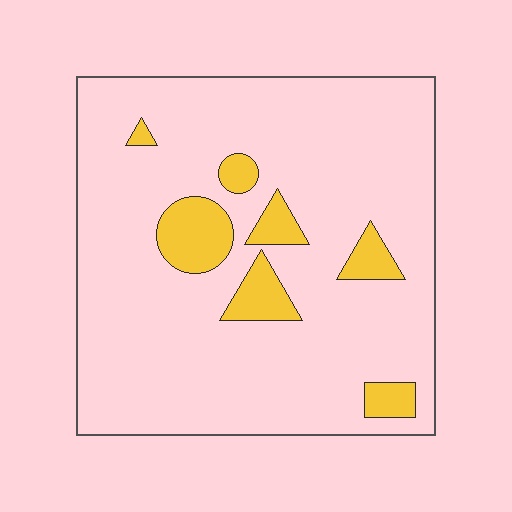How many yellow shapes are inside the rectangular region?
7.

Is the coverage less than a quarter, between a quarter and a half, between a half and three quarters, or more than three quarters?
Less than a quarter.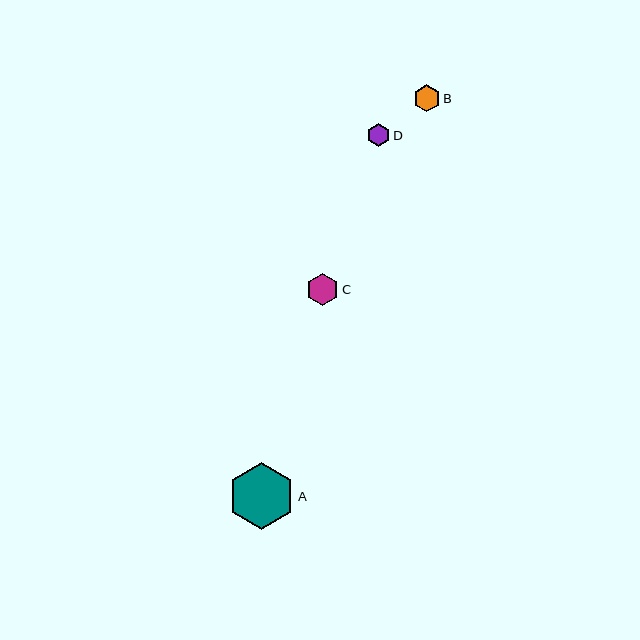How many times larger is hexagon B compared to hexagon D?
Hexagon B is approximately 1.2 times the size of hexagon D.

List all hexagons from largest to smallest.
From largest to smallest: A, C, B, D.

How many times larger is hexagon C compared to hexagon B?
Hexagon C is approximately 1.2 times the size of hexagon B.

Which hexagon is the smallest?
Hexagon D is the smallest with a size of approximately 23 pixels.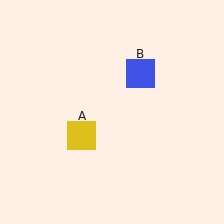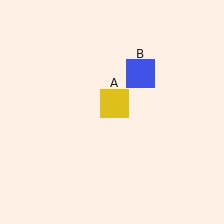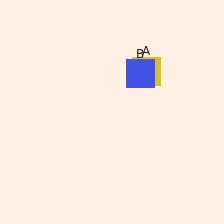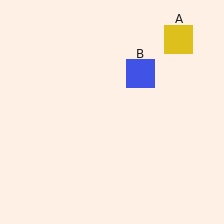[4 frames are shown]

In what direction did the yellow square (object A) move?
The yellow square (object A) moved up and to the right.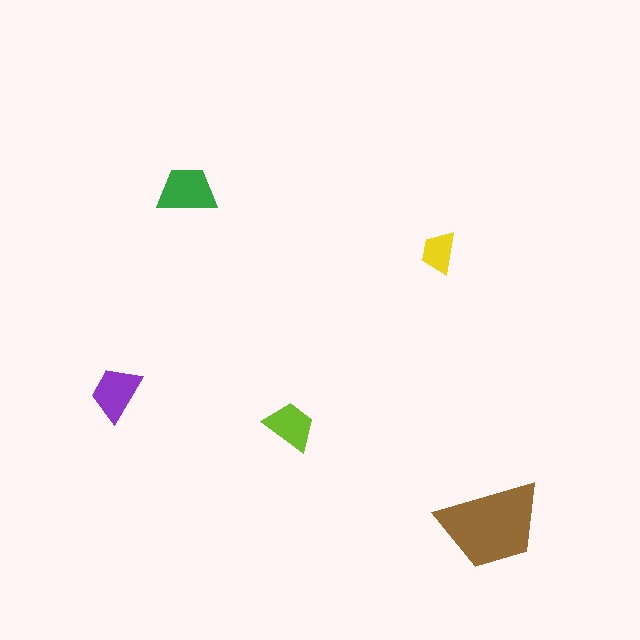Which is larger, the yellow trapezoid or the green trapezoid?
The green one.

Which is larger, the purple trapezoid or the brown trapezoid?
The brown one.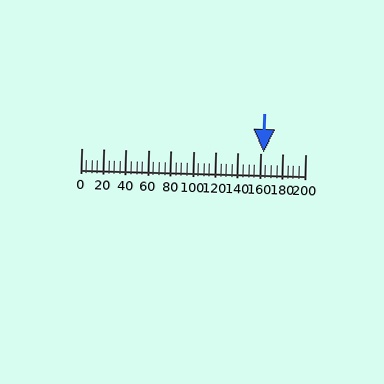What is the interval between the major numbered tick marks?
The major tick marks are spaced 20 units apart.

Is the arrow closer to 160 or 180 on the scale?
The arrow is closer to 160.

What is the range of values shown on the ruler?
The ruler shows values from 0 to 200.